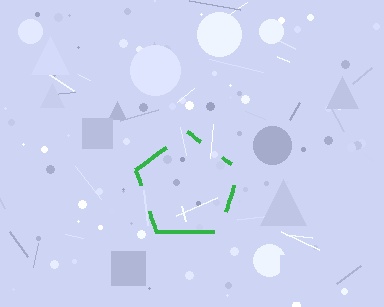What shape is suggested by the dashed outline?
The dashed outline suggests a pentagon.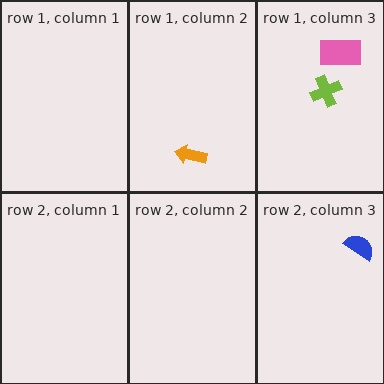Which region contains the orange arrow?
The row 1, column 2 region.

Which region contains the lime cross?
The row 1, column 3 region.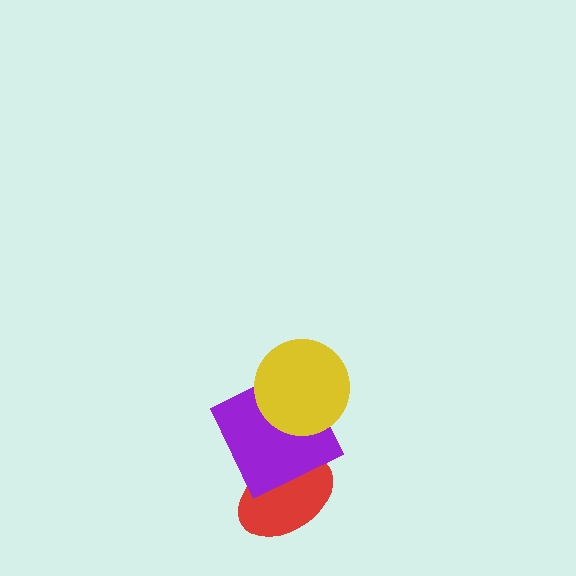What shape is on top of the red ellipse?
The purple square is on top of the red ellipse.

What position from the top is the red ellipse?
The red ellipse is 3rd from the top.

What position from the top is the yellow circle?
The yellow circle is 1st from the top.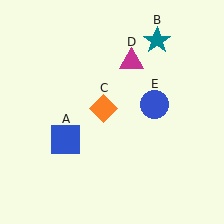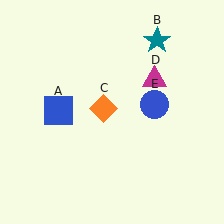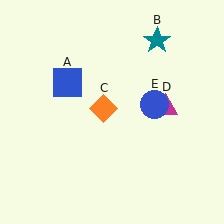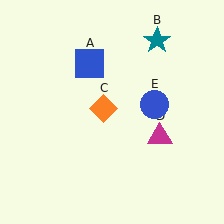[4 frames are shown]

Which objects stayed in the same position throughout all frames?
Teal star (object B) and orange diamond (object C) and blue circle (object E) remained stationary.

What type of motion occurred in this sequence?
The blue square (object A), magenta triangle (object D) rotated clockwise around the center of the scene.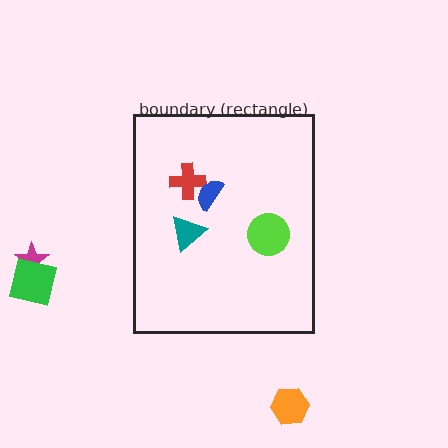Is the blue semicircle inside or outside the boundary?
Inside.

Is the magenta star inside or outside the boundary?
Outside.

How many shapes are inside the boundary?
4 inside, 3 outside.